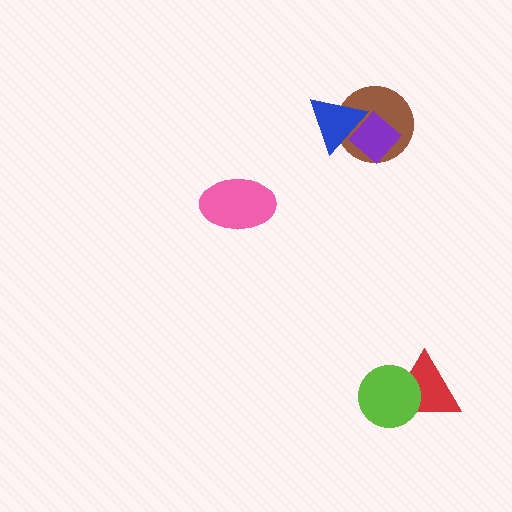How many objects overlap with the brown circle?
2 objects overlap with the brown circle.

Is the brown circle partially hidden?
Yes, it is partially covered by another shape.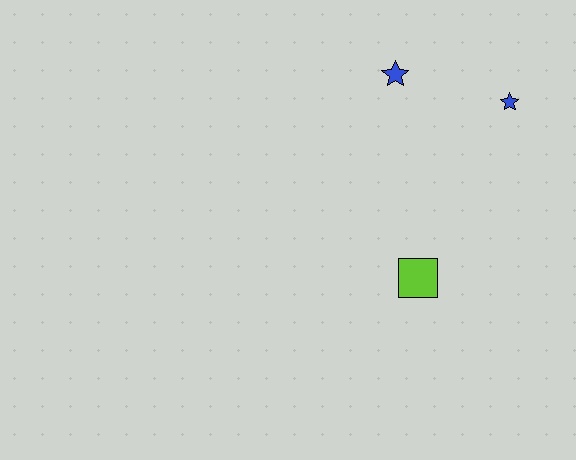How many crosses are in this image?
There are no crosses.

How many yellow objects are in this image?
There are no yellow objects.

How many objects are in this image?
There are 3 objects.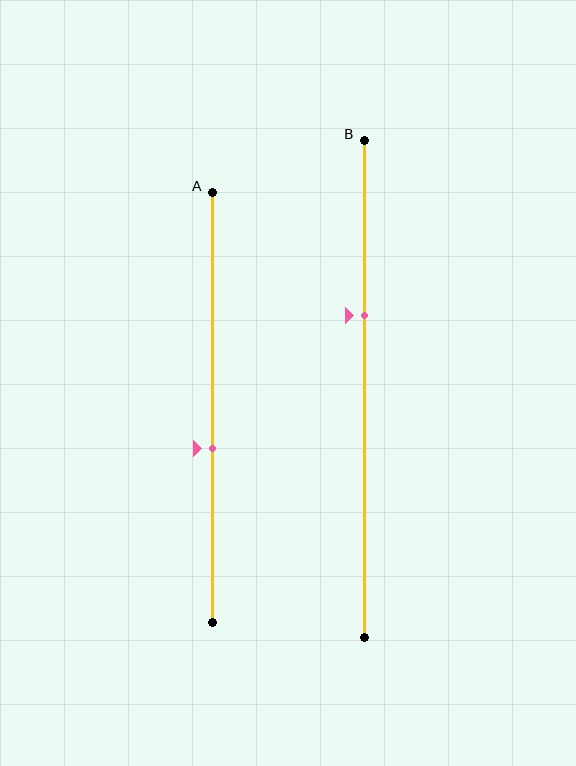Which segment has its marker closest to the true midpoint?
Segment A has its marker closest to the true midpoint.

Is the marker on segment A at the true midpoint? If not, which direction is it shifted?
No, the marker on segment A is shifted downward by about 10% of the segment length.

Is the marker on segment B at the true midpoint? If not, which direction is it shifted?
No, the marker on segment B is shifted upward by about 15% of the segment length.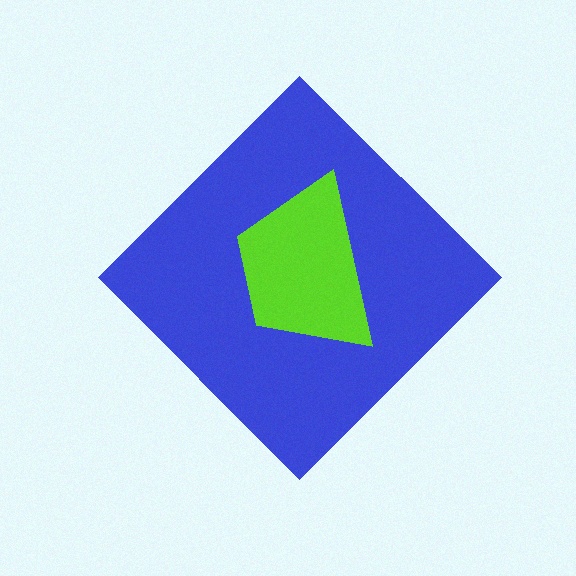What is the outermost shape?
The blue diamond.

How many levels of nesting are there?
2.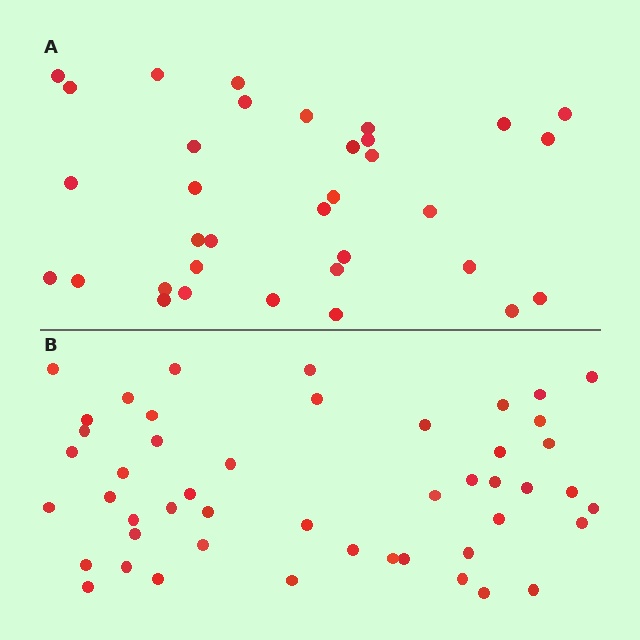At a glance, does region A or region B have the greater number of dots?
Region B (the bottom region) has more dots.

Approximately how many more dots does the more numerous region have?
Region B has approximately 15 more dots than region A.